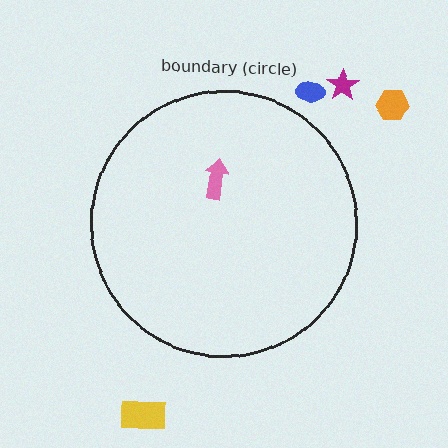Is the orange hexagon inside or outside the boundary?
Outside.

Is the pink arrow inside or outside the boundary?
Inside.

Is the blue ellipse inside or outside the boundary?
Outside.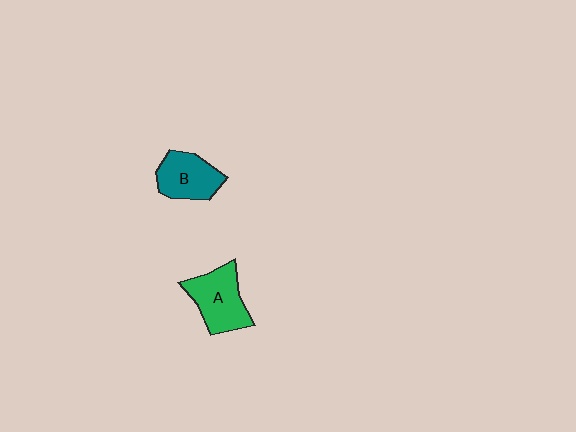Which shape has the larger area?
Shape A (green).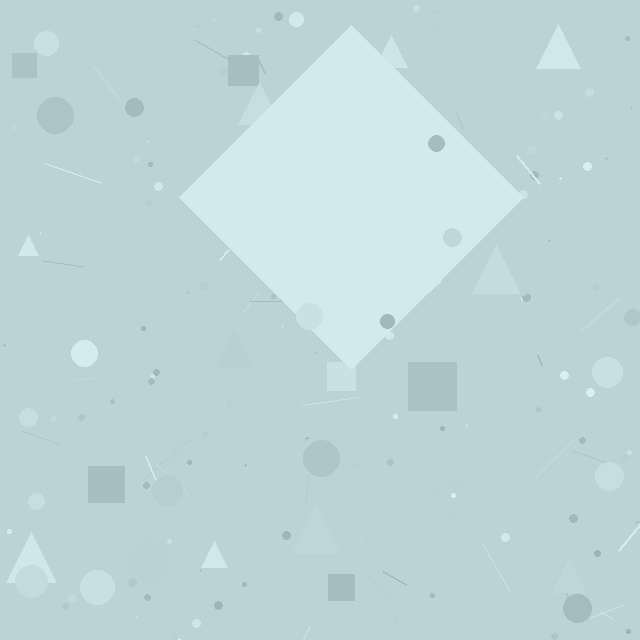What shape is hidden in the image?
A diamond is hidden in the image.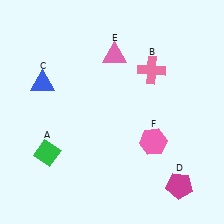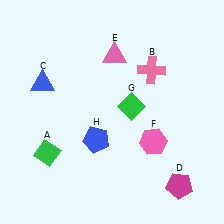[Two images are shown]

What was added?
A green diamond (G), a blue pentagon (H) were added in Image 2.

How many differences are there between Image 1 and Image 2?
There are 2 differences between the two images.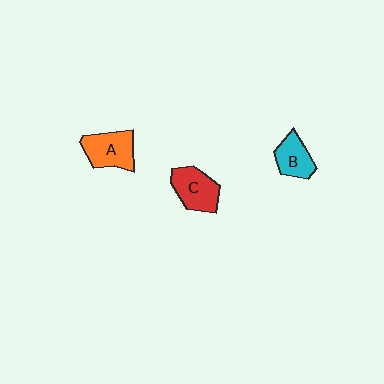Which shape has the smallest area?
Shape B (cyan).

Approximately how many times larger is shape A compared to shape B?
Approximately 1.3 times.